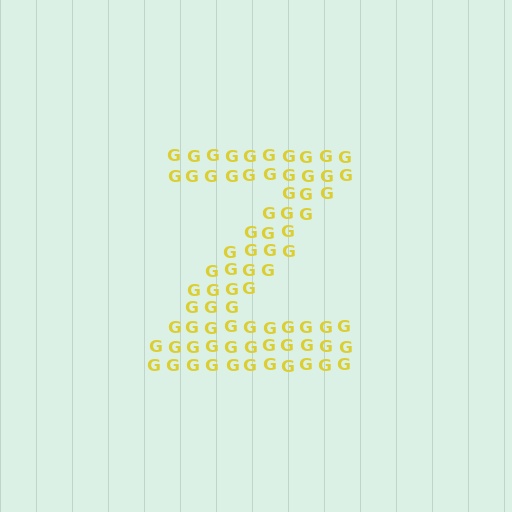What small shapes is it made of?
It is made of small letter G's.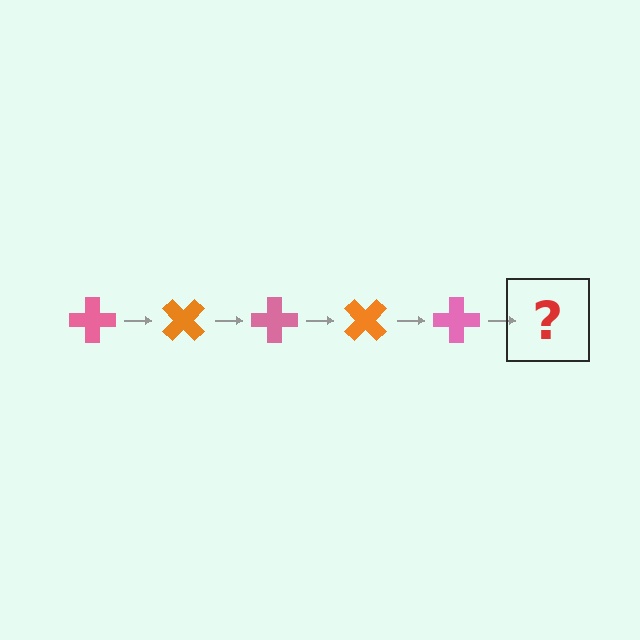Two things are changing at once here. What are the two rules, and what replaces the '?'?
The two rules are that it rotates 45 degrees each step and the color cycles through pink and orange. The '?' should be an orange cross, rotated 225 degrees from the start.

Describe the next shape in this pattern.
It should be an orange cross, rotated 225 degrees from the start.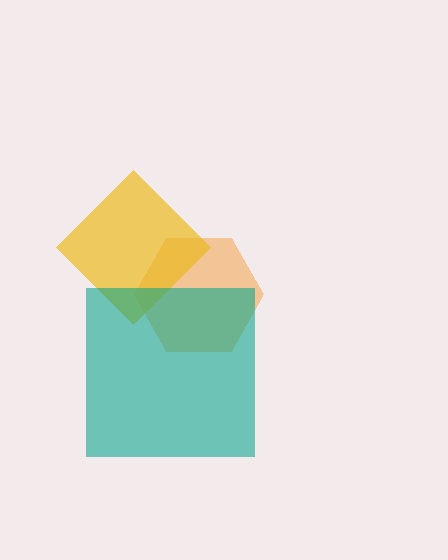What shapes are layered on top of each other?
The layered shapes are: an orange hexagon, a yellow diamond, a teal square.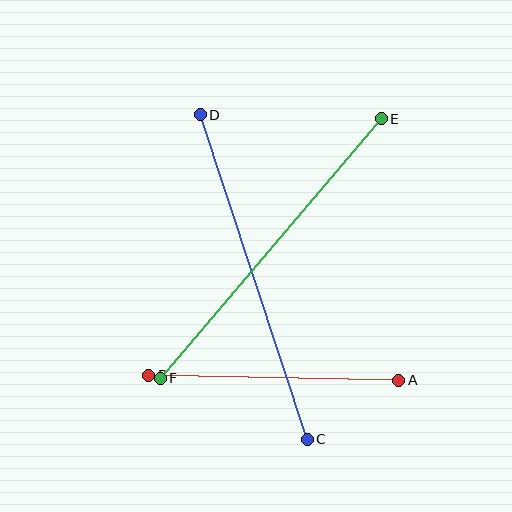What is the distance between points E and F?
The distance is approximately 341 pixels.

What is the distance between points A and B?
The distance is approximately 250 pixels.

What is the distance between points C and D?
The distance is approximately 342 pixels.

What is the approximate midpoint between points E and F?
The midpoint is at approximately (271, 248) pixels.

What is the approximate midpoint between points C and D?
The midpoint is at approximately (254, 277) pixels.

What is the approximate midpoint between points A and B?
The midpoint is at approximately (274, 378) pixels.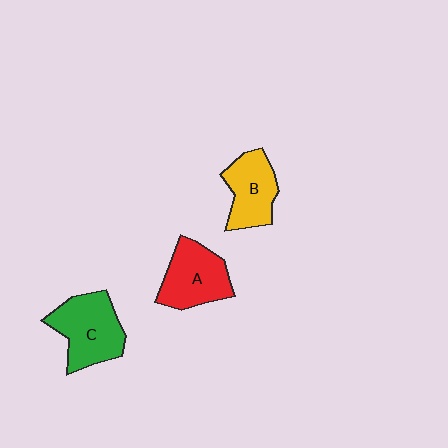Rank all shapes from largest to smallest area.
From largest to smallest: C (green), A (red), B (yellow).